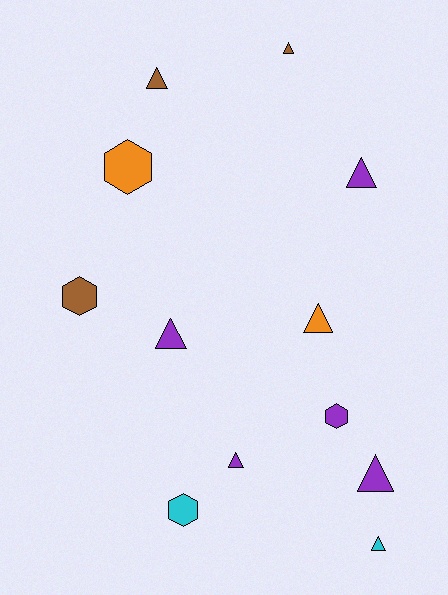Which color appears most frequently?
Purple, with 5 objects.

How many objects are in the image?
There are 12 objects.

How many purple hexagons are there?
There is 1 purple hexagon.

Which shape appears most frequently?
Triangle, with 8 objects.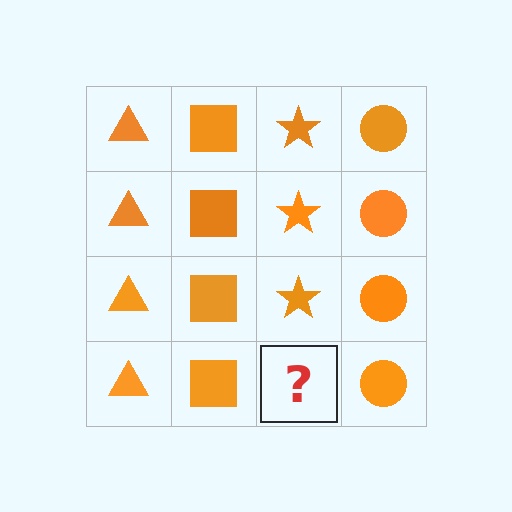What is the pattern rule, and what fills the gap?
The rule is that each column has a consistent shape. The gap should be filled with an orange star.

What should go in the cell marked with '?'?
The missing cell should contain an orange star.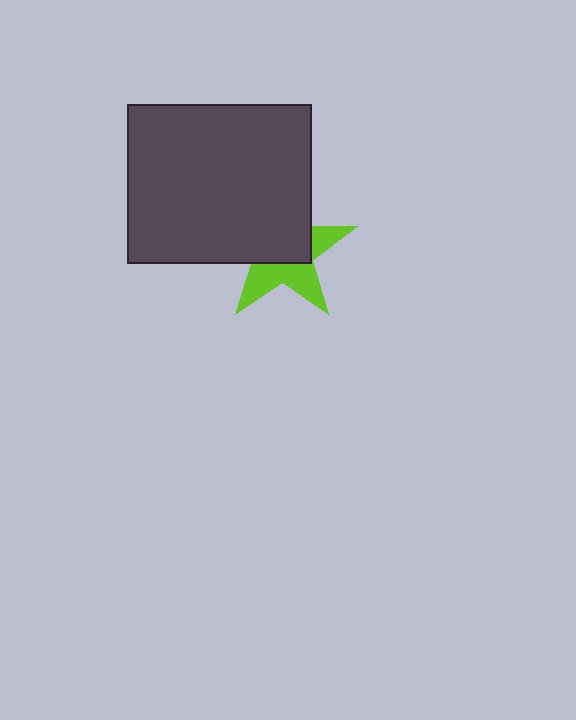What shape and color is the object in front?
The object in front is a dark gray rectangle.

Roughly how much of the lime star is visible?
About half of it is visible (roughly 45%).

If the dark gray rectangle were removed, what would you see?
You would see the complete lime star.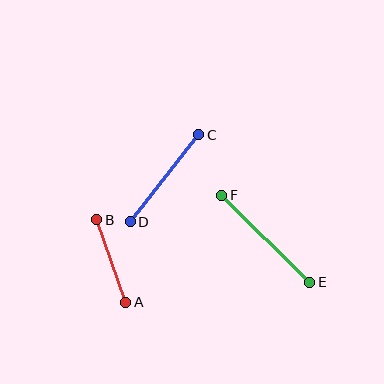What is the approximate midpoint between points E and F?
The midpoint is at approximately (266, 239) pixels.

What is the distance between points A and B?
The distance is approximately 87 pixels.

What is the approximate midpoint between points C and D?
The midpoint is at approximately (165, 178) pixels.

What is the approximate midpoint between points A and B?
The midpoint is at approximately (111, 261) pixels.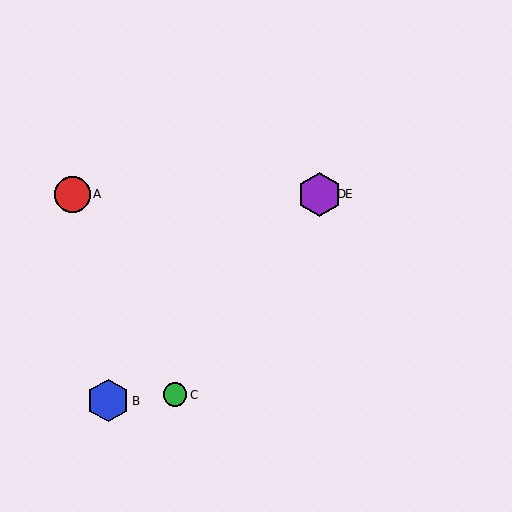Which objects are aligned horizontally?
Objects A, D, E are aligned horizontally.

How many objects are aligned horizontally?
3 objects (A, D, E) are aligned horizontally.